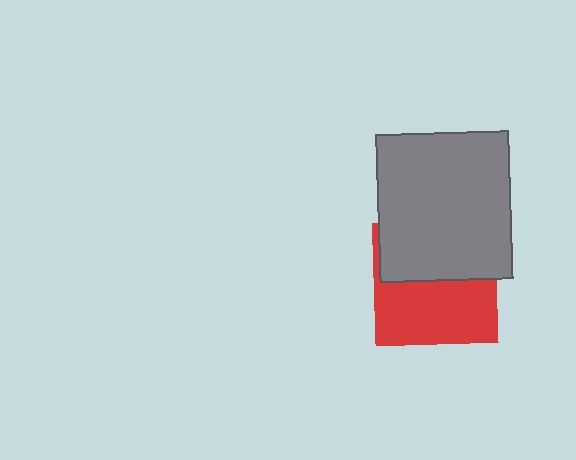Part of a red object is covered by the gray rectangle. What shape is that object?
It is a square.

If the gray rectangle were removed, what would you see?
You would see the complete red square.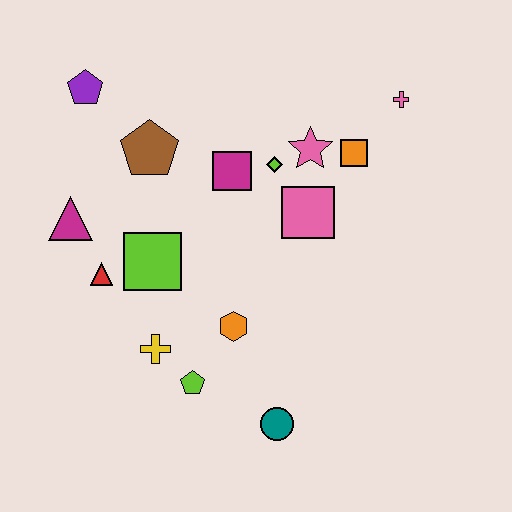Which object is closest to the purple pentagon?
The brown pentagon is closest to the purple pentagon.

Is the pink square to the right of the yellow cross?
Yes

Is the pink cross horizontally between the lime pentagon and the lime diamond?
No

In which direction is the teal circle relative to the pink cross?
The teal circle is below the pink cross.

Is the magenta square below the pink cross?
Yes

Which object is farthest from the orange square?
The magenta triangle is farthest from the orange square.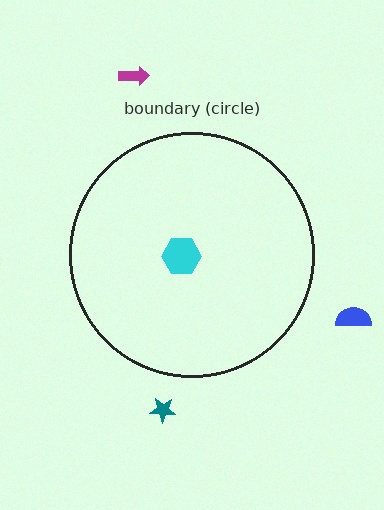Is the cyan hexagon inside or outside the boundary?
Inside.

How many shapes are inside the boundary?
1 inside, 3 outside.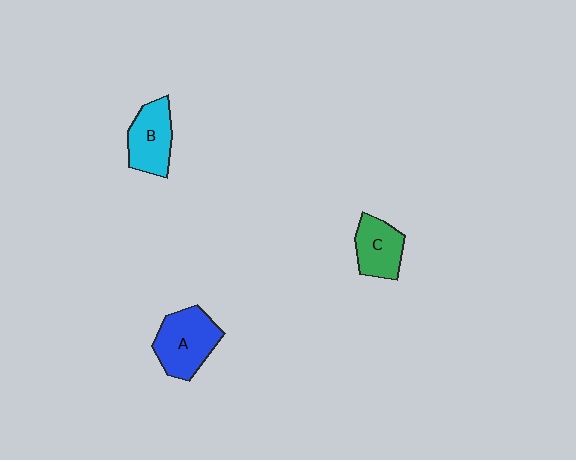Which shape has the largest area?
Shape A (blue).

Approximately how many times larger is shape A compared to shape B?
Approximately 1.2 times.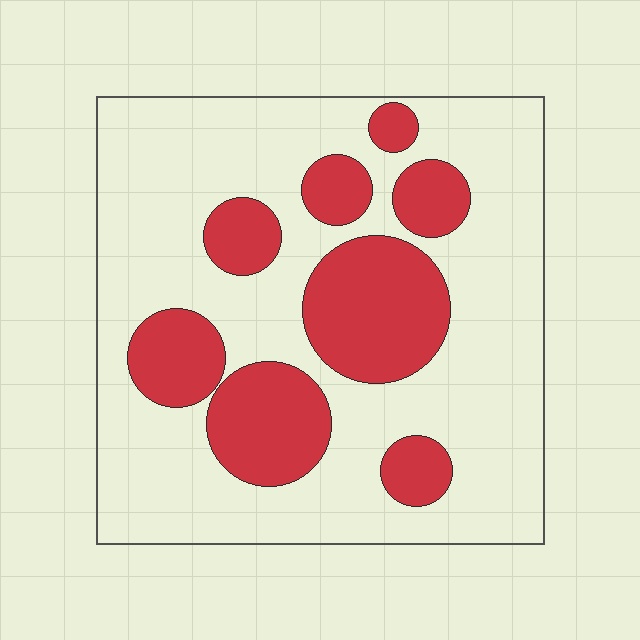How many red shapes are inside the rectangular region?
8.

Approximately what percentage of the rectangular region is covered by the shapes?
Approximately 30%.